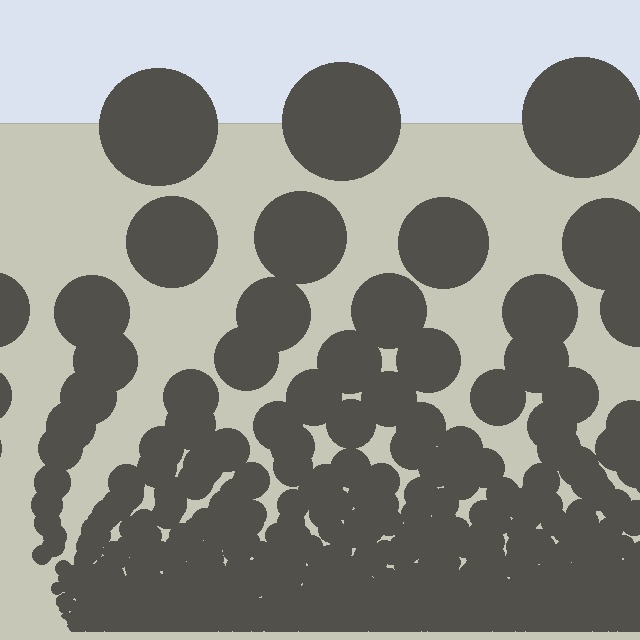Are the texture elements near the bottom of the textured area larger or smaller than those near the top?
Smaller. The gradient is inverted — elements near the bottom are smaller and denser.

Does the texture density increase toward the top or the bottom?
Density increases toward the bottom.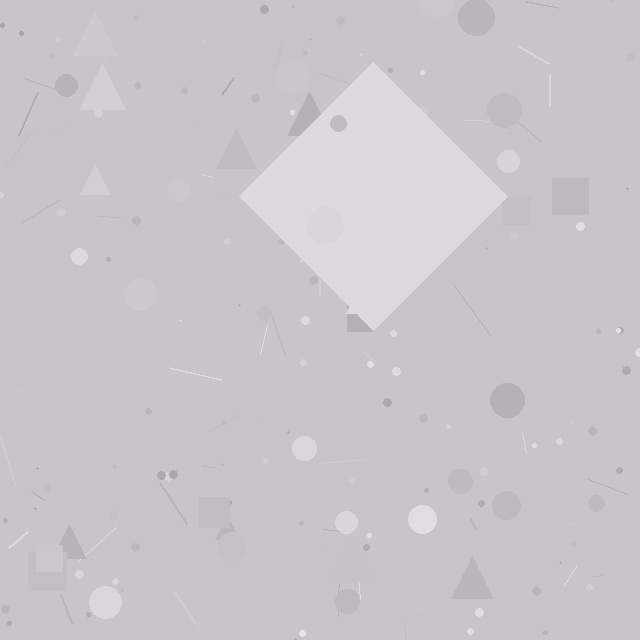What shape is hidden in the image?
A diamond is hidden in the image.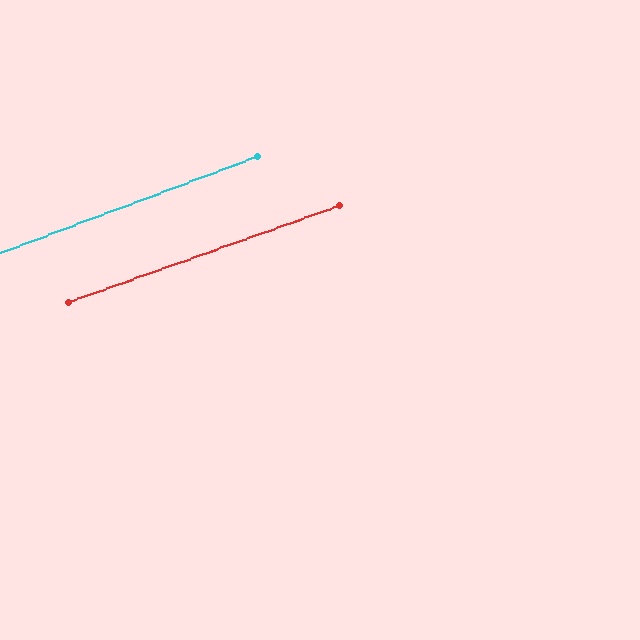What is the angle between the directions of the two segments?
Approximately 1 degree.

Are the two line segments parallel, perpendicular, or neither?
Parallel — their directions differ by only 0.9°.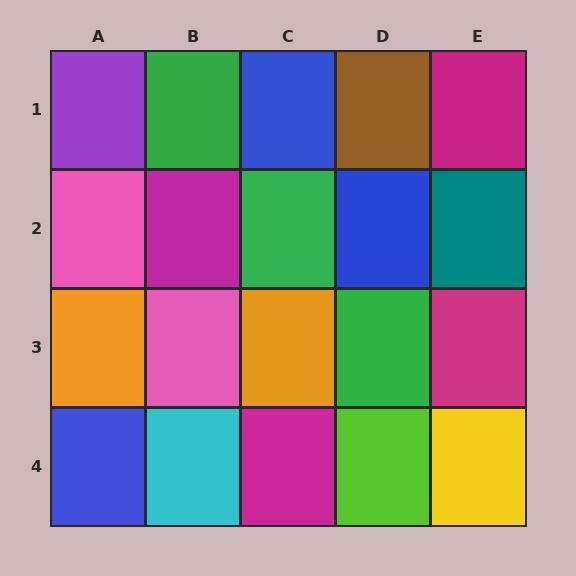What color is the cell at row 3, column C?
Orange.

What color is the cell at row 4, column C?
Magenta.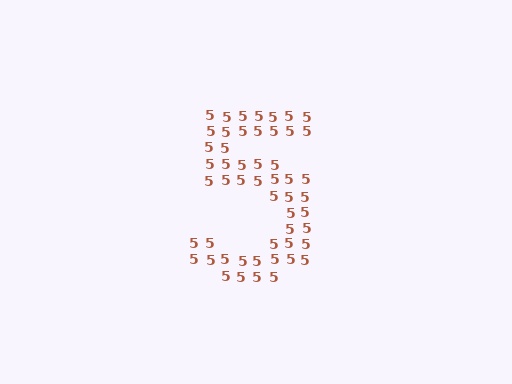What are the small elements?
The small elements are digit 5's.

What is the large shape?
The large shape is the digit 5.